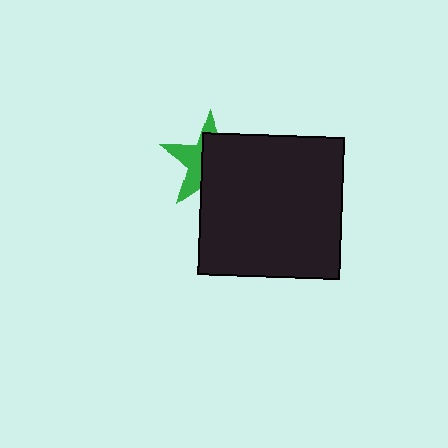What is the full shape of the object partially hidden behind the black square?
The partially hidden object is a green star.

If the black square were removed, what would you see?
You would see the complete green star.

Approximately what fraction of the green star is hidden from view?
Roughly 58% of the green star is hidden behind the black square.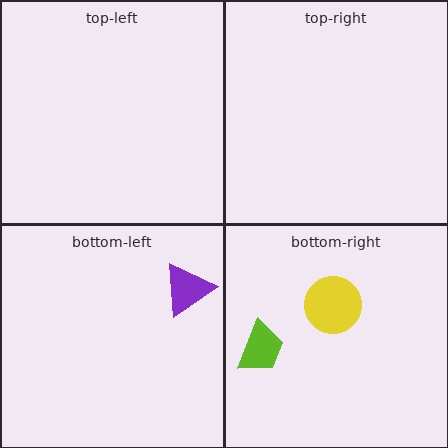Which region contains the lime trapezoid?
The bottom-right region.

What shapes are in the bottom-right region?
The lime trapezoid, the yellow circle.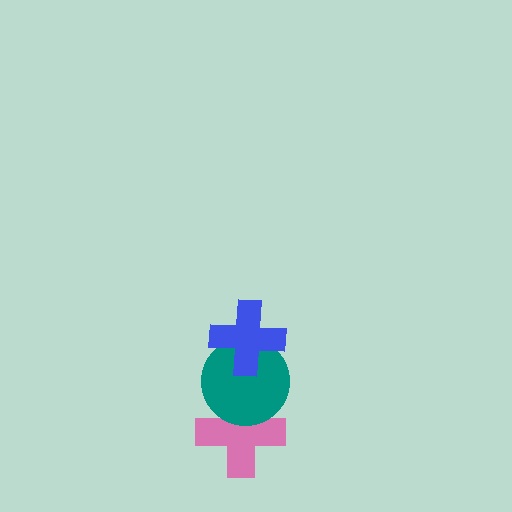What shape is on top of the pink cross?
The teal circle is on top of the pink cross.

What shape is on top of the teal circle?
The blue cross is on top of the teal circle.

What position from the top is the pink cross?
The pink cross is 3rd from the top.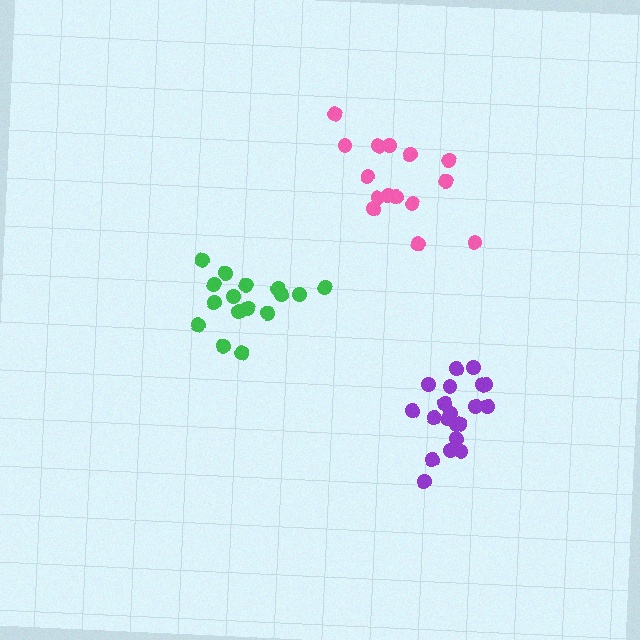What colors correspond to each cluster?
The clusters are colored: green, purple, pink.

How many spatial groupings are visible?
There are 3 spatial groupings.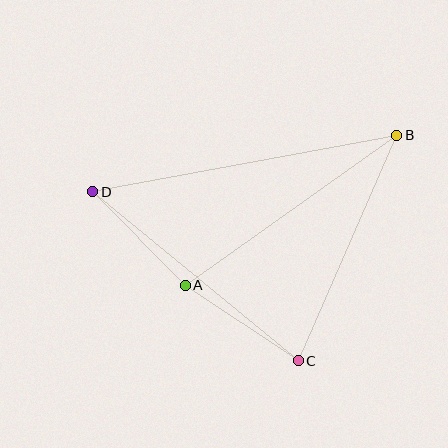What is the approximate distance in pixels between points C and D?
The distance between C and D is approximately 266 pixels.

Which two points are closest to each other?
Points A and D are closest to each other.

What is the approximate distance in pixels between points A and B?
The distance between A and B is approximately 259 pixels.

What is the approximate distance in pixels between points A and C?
The distance between A and C is approximately 136 pixels.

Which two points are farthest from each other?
Points B and D are farthest from each other.